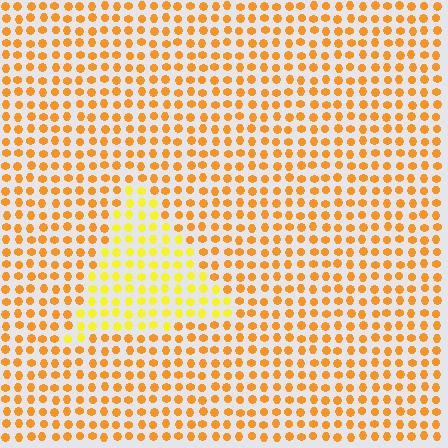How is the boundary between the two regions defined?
The boundary is defined purely by a slight shift in hue (about 27 degrees). Spacing, size, and orientation are identical on both sides.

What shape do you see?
I see a triangle.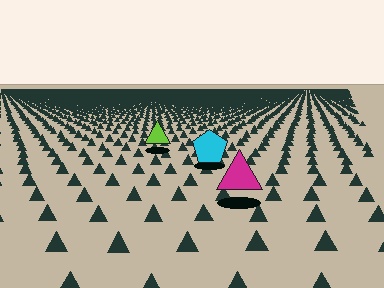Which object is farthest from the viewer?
The lime triangle is farthest from the viewer. It appears smaller and the ground texture around it is denser.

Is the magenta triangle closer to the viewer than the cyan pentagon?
Yes. The magenta triangle is closer — you can tell from the texture gradient: the ground texture is coarser near it.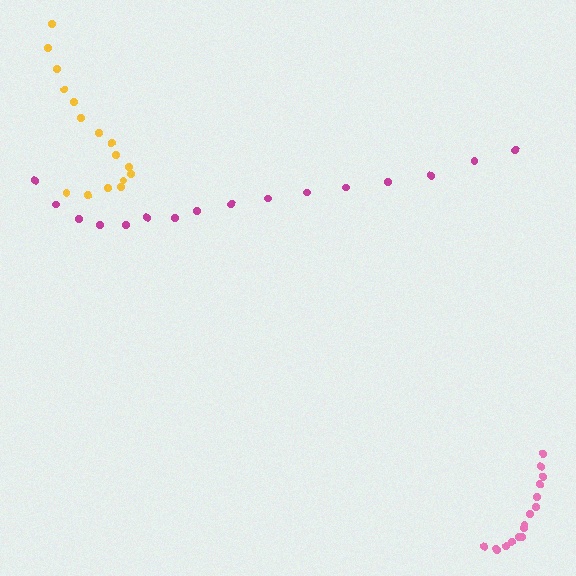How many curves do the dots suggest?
There are 3 distinct paths.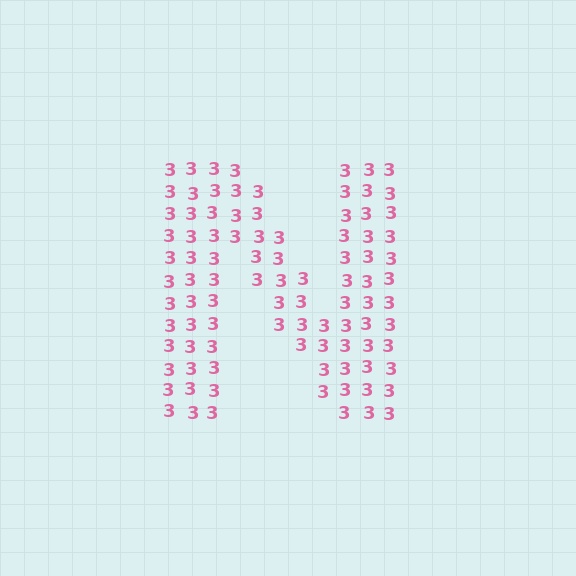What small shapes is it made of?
It is made of small digit 3's.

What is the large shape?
The large shape is the letter N.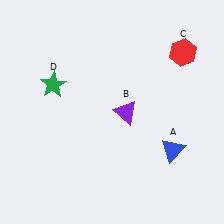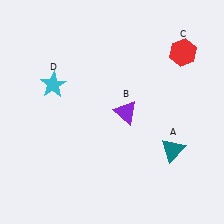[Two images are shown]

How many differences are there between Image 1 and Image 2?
There are 2 differences between the two images.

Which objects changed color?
A changed from blue to teal. D changed from green to cyan.